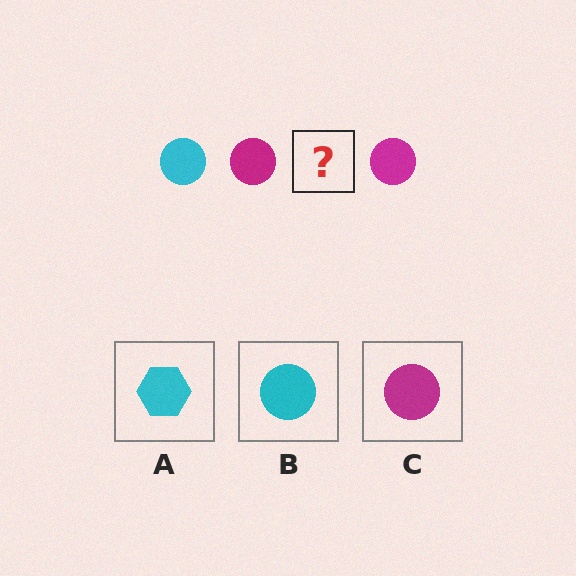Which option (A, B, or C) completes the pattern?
B.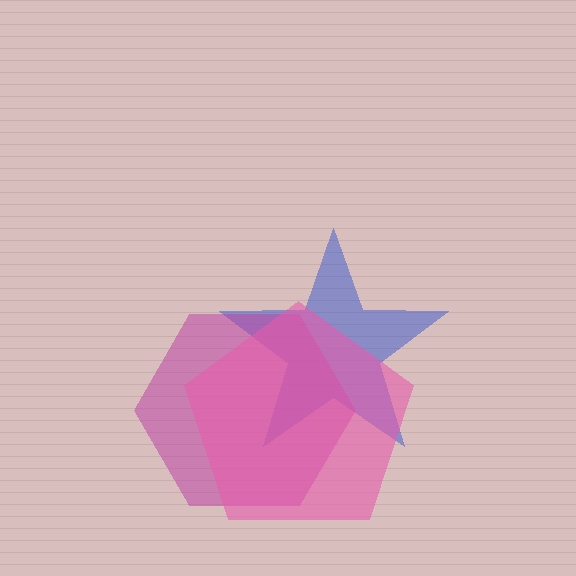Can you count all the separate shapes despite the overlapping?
Yes, there are 3 separate shapes.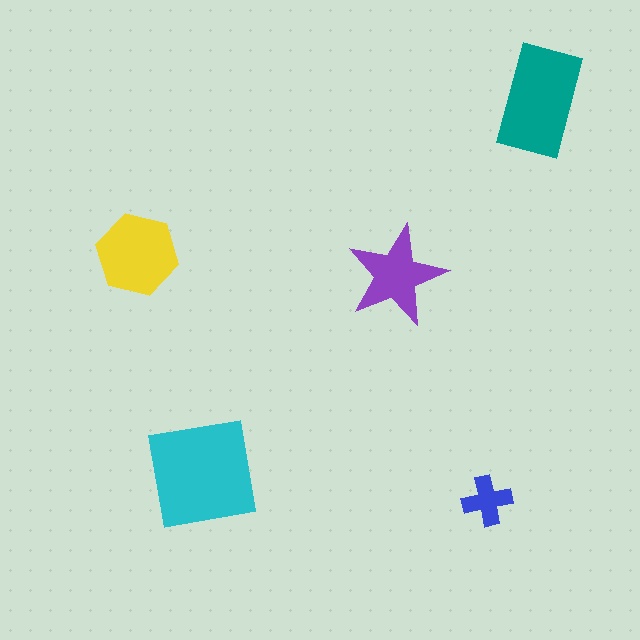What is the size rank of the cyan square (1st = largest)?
1st.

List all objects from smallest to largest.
The blue cross, the purple star, the yellow hexagon, the teal rectangle, the cyan square.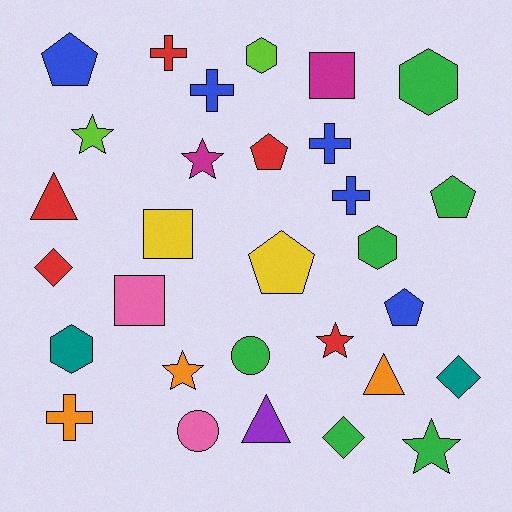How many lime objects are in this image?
There are 2 lime objects.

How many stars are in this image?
There are 5 stars.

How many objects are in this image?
There are 30 objects.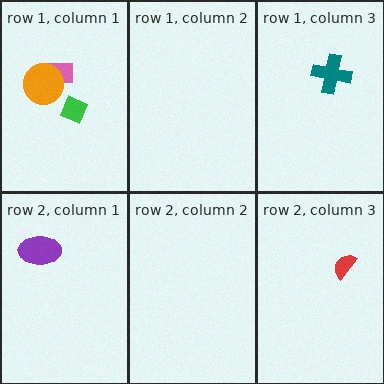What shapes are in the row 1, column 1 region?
The green diamond, the pink rectangle, the orange circle.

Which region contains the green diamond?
The row 1, column 1 region.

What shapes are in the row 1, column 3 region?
The teal cross.